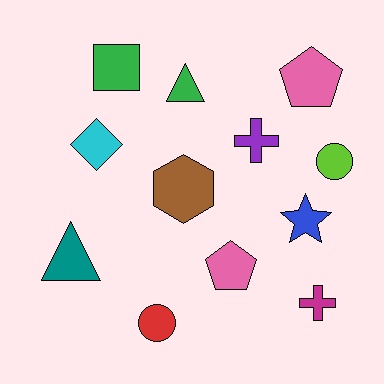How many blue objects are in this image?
There is 1 blue object.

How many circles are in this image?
There are 2 circles.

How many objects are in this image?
There are 12 objects.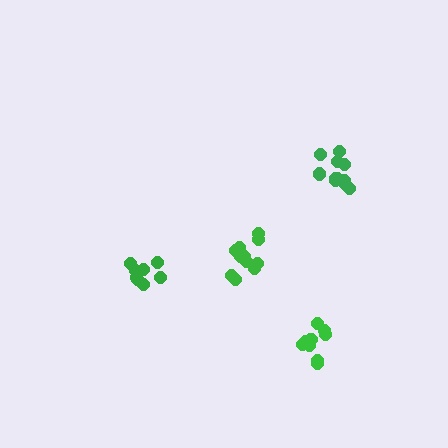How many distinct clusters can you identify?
There are 4 distinct clusters.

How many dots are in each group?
Group 1: 12 dots, Group 2: 11 dots, Group 3: 9 dots, Group 4: 10 dots (42 total).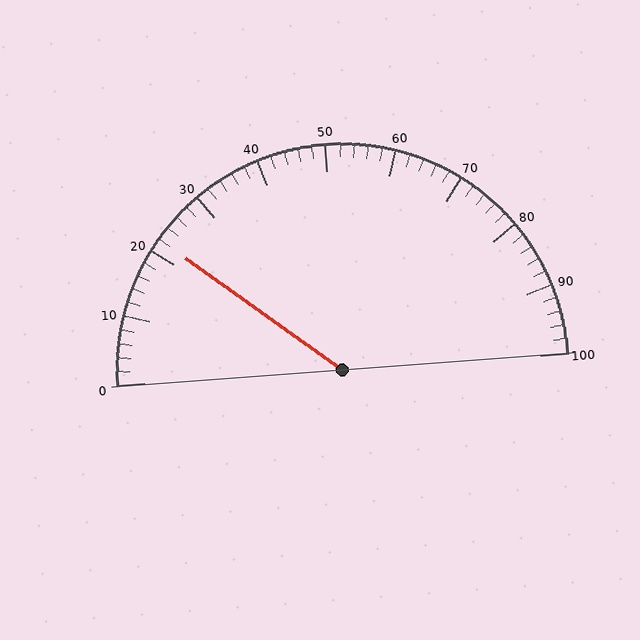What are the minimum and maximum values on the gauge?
The gauge ranges from 0 to 100.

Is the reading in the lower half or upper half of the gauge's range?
The reading is in the lower half of the range (0 to 100).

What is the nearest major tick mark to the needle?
The nearest major tick mark is 20.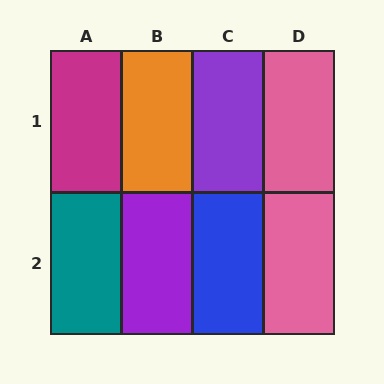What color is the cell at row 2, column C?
Blue.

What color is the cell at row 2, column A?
Teal.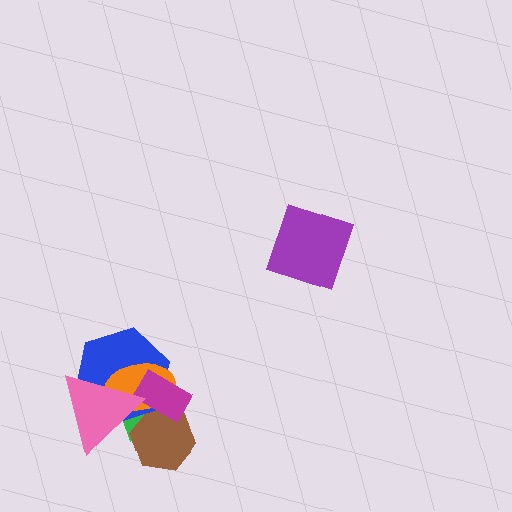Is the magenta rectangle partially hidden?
Yes, it is partially covered by another shape.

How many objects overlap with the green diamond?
5 objects overlap with the green diamond.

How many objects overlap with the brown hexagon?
5 objects overlap with the brown hexagon.